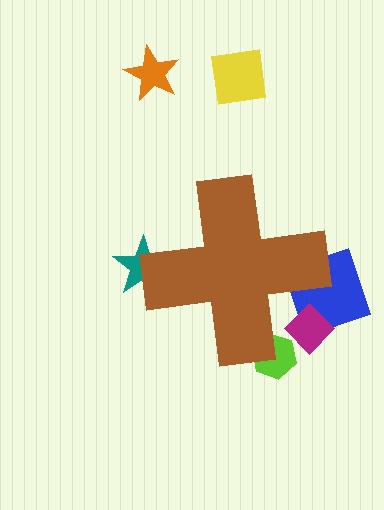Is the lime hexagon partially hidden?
Yes, the lime hexagon is partially hidden behind the brown cross.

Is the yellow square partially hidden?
No, the yellow square is fully visible.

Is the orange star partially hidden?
No, the orange star is fully visible.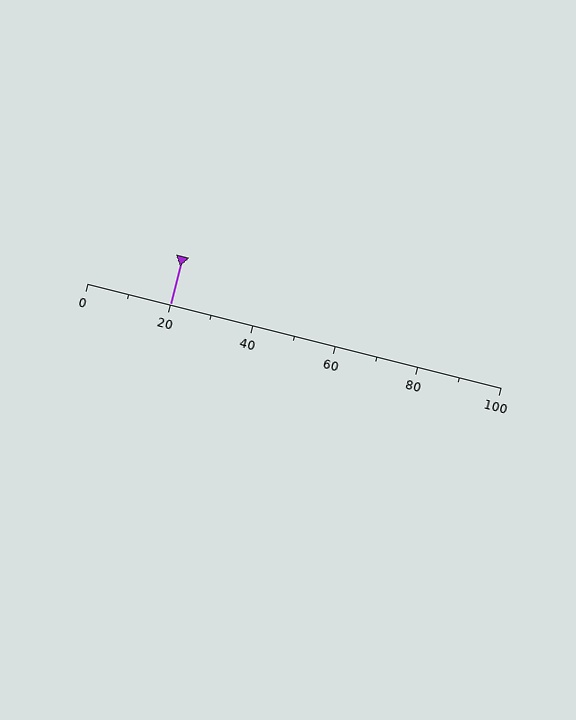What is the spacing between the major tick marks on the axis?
The major ticks are spaced 20 apart.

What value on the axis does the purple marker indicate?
The marker indicates approximately 20.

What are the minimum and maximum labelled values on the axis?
The axis runs from 0 to 100.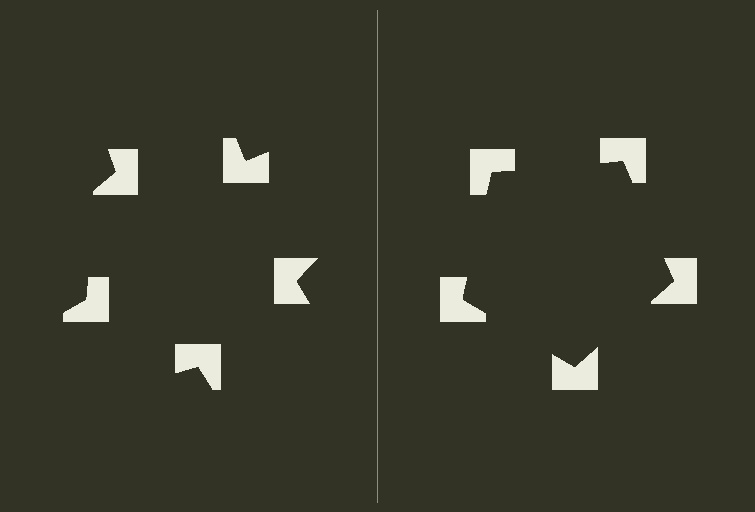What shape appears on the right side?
An illusory pentagon.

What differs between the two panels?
The notched squares are positioned identically on both sides; only the wedge orientations differ. On the right they align to a pentagon; on the left they are misaligned.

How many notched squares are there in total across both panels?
10 — 5 on each side.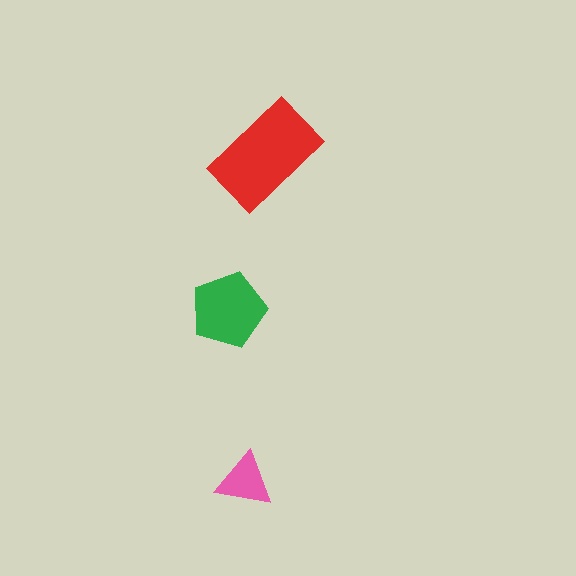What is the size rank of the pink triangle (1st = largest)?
3rd.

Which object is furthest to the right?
The red rectangle is rightmost.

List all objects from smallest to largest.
The pink triangle, the green pentagon, the red rectangle.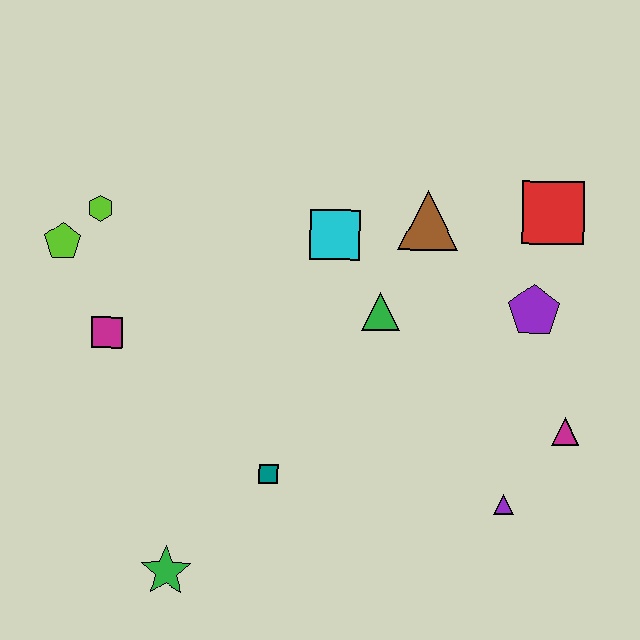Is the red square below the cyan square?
No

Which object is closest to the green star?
The teal square is closest to the green star.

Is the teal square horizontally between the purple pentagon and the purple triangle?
No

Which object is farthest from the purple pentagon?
The lime pentagon is farthest from the purple pentagon.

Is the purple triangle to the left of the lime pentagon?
No